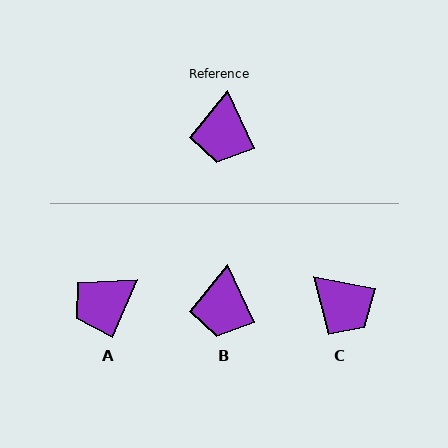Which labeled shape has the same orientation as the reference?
B.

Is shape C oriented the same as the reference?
No, it is off by about 54 degrees.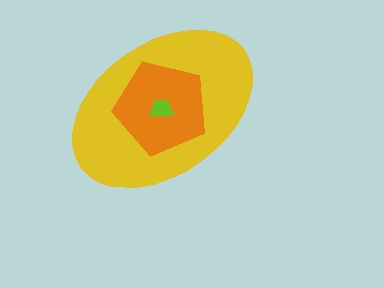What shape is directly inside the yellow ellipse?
The orange pentagon.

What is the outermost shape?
The yellow ellipse.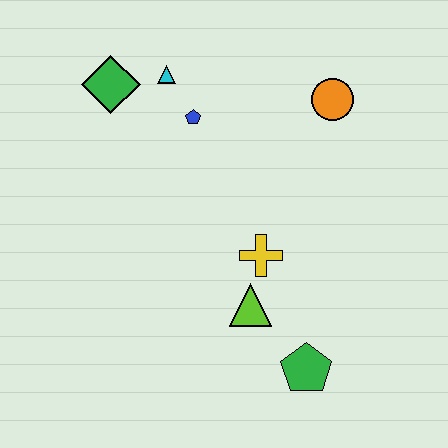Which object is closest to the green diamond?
The cyan triangle is closest to the green diamond.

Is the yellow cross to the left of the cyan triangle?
No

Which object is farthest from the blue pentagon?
The green pentagon is farthest from the blue pentagon.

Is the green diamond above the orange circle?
Yes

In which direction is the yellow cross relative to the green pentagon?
The yellow cross is above the green pentagon.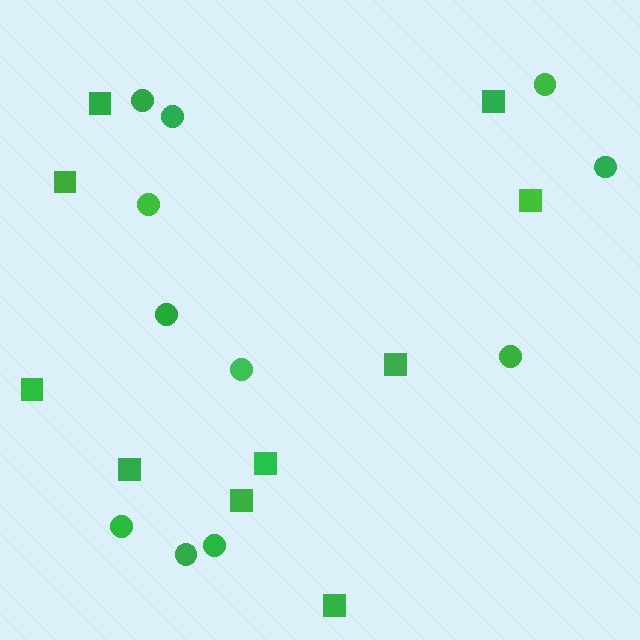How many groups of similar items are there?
There are 2 groups: one group of squares (10) and one group of circles (11).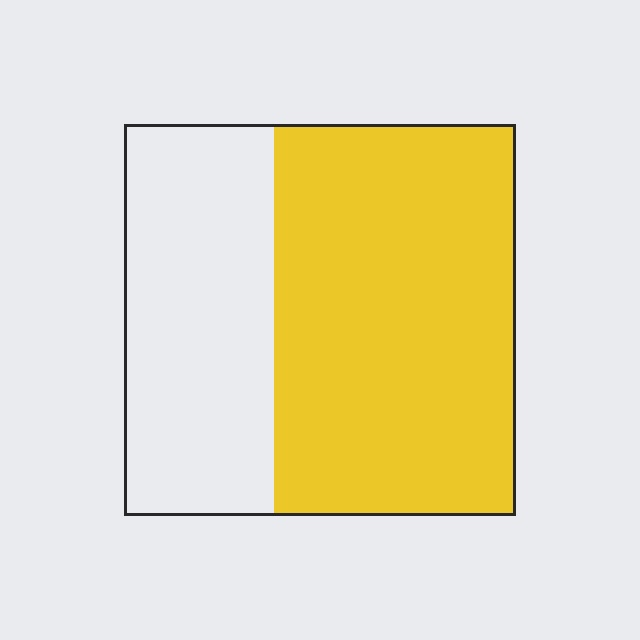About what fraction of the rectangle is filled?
About five eighths (5/8).